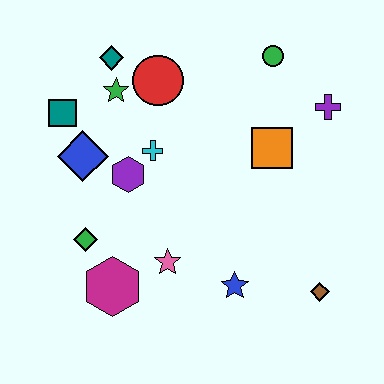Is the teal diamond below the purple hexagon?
No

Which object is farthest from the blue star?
The teal diamond is farthest from the blue star.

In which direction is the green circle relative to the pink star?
The green circle is above the pink star.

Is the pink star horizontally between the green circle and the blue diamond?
Yes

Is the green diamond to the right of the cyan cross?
No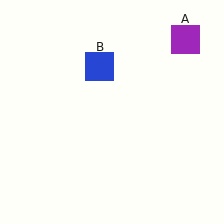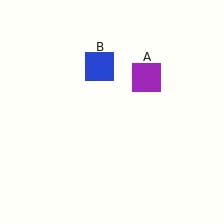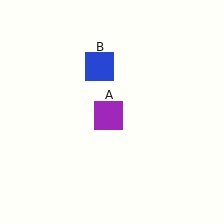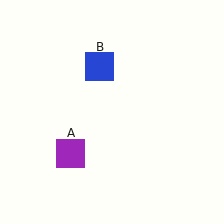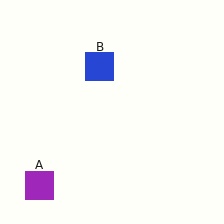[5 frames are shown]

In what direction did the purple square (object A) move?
The purple square (object A) moved down and to the left.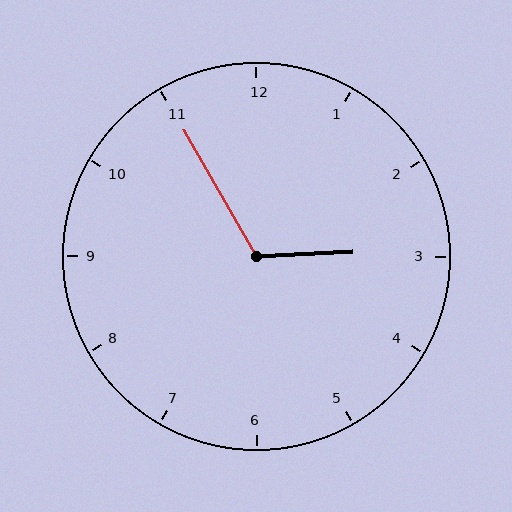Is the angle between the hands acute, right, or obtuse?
It is obtuse.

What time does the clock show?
2:55.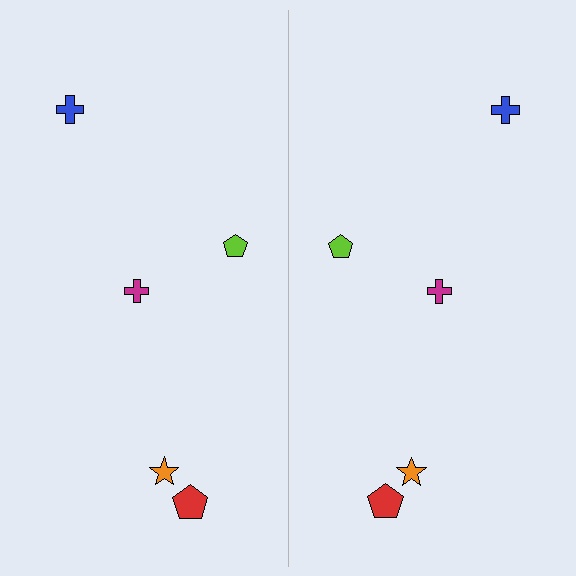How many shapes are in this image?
There are 10 shapes in this image.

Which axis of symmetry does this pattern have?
The pattern has a vertical axis of symmetry running through the center of the image.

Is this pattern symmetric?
Yes, this pattern has bilateral (reflection) symmetry.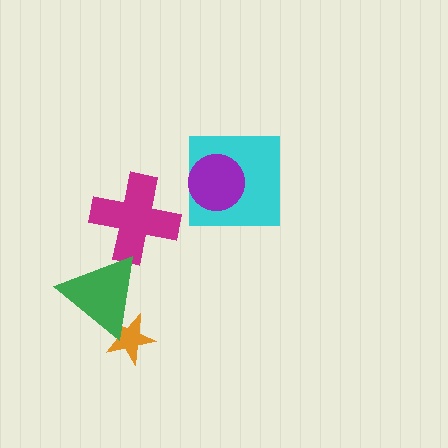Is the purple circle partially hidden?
No, no other shape covers it.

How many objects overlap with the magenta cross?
1 object overlaps with the magenta cross.